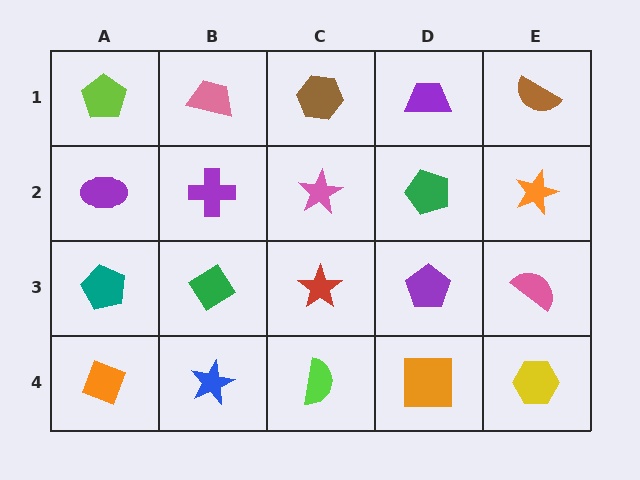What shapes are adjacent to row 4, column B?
A green diamond (row 3, column B), an orange diamond (row 4, column A), a lime semicircle (row 4, column C).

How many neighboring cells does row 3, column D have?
4.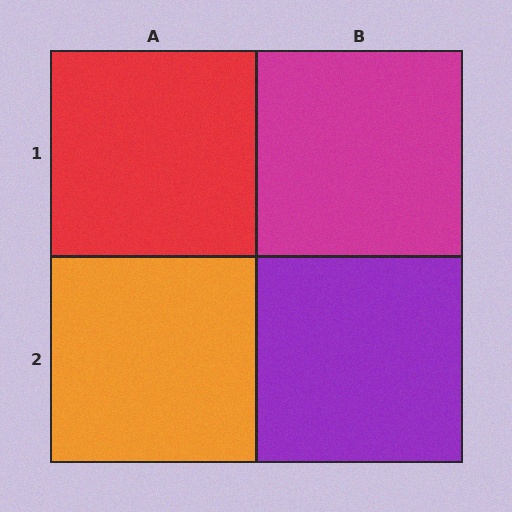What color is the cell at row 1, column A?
Red.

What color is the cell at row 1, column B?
Magenta.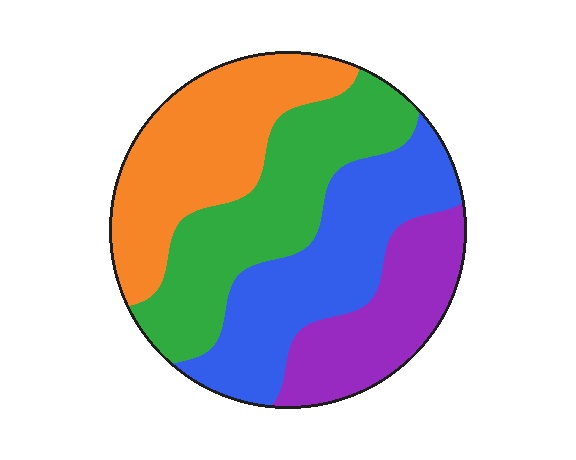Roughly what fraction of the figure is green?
Green takes up about one quarter (1/4) of the figure.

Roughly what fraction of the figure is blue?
Blue takes up about one quarter (1/4) of the figure.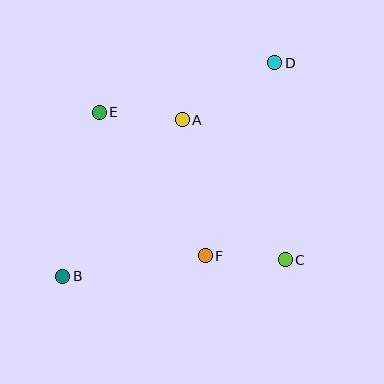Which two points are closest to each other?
Points C and F are closest to each other.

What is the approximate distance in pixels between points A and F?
The distance between A and F is approximately 138 pixels.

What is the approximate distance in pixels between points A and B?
The distance between A and B is approximately 197 pixels.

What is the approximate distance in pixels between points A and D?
The distance between A and D is approximately 109 pixels.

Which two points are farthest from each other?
Points B and D are farthest from each other.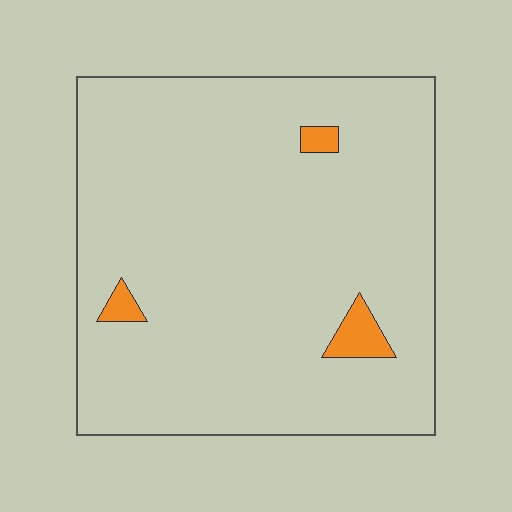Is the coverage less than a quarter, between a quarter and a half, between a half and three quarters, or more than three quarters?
Less than a quarter.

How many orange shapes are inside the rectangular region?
3.